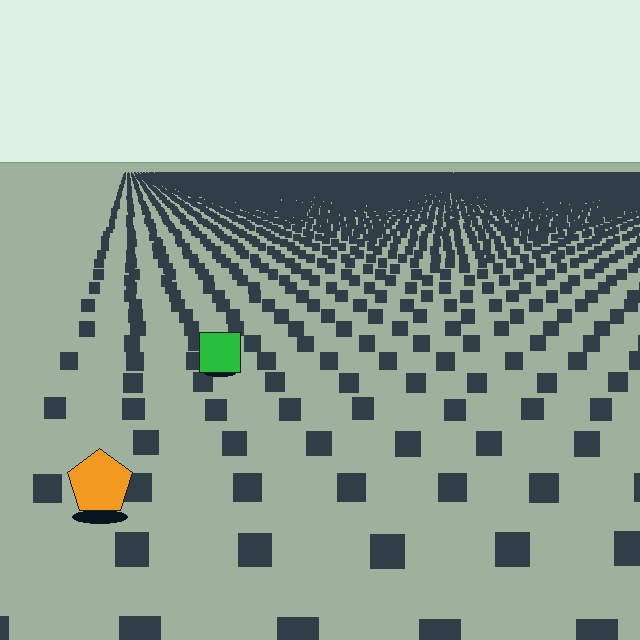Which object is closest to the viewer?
The orange pentagon is closest. The texture marks near it are larger and more spread out.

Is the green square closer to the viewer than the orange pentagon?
No. The orange pentagon is closer — you can tell from the texture gradient: the ground texture is coarser near it.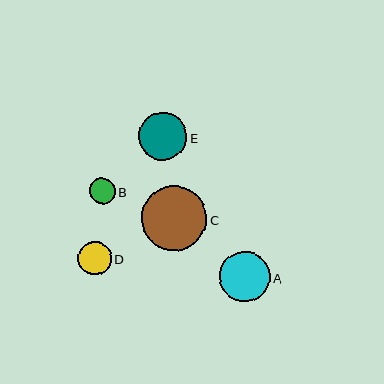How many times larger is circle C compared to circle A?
Circle C is approximately 1.3 times the size of circle A.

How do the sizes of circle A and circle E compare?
Circle A and circle E are approximately the same size.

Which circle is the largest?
Circle C is the largest with a size of approximately 65 pixels.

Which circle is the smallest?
Circle B is the smallest with a size of approximately 26 pixels.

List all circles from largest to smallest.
From largest to smallest: C, A, E, D, B.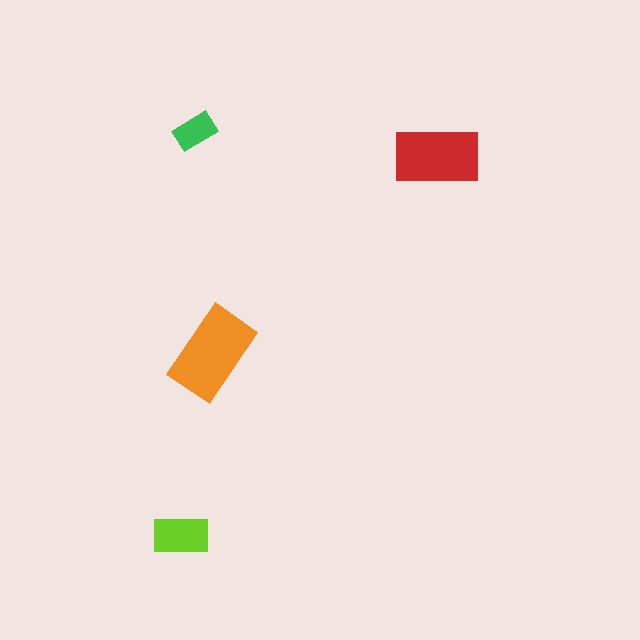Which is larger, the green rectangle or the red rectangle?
The red one.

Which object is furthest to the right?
The red rectangle is rightmost.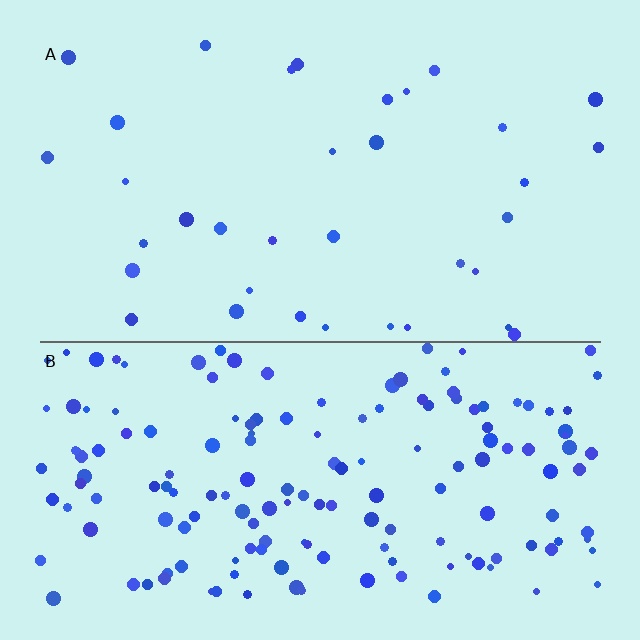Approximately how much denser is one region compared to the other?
Approximately 4.7× — region B over region A.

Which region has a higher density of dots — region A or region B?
B (the bottom).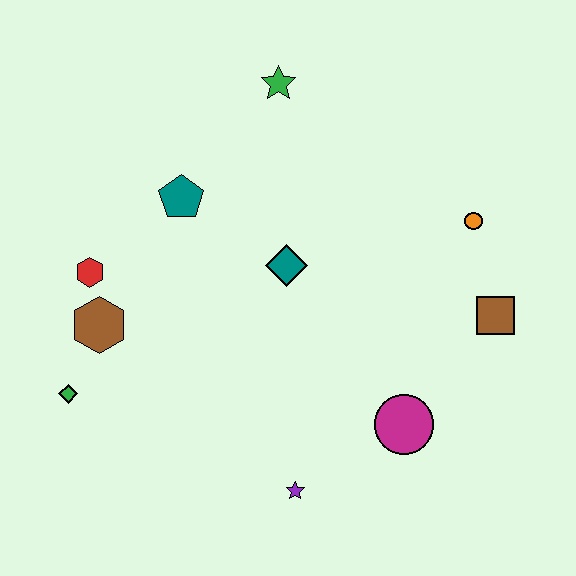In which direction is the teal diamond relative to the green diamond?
The teal diamond is to the right of the green diamond.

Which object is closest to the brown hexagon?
The red hexagon is closest to the brown hexagon.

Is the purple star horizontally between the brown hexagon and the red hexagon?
No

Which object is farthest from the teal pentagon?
The brown square is farthest from the teal pentagon.